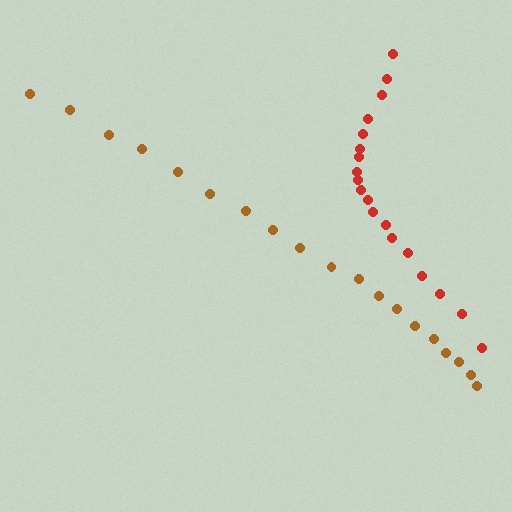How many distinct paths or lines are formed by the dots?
There are 2 distinct paths.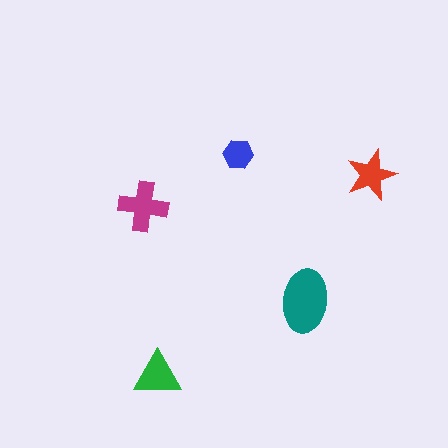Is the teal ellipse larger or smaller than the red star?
Larger.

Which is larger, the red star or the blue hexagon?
The red star.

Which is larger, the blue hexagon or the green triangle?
The green triangle.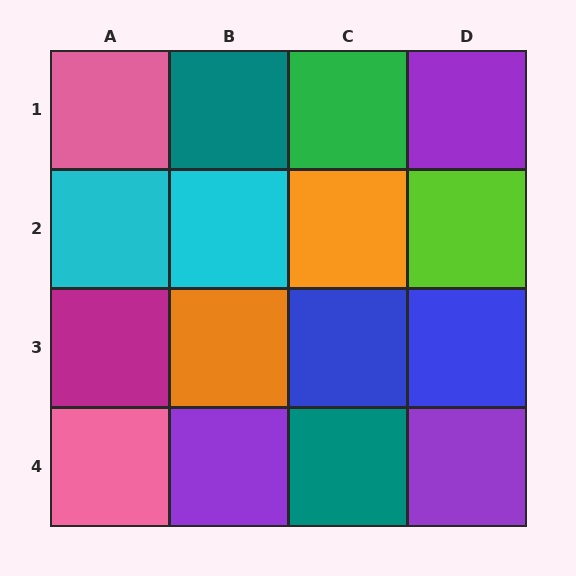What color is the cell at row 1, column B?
Teal.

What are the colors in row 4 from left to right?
Pink, purple, teal, purple.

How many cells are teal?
2 cells are teal.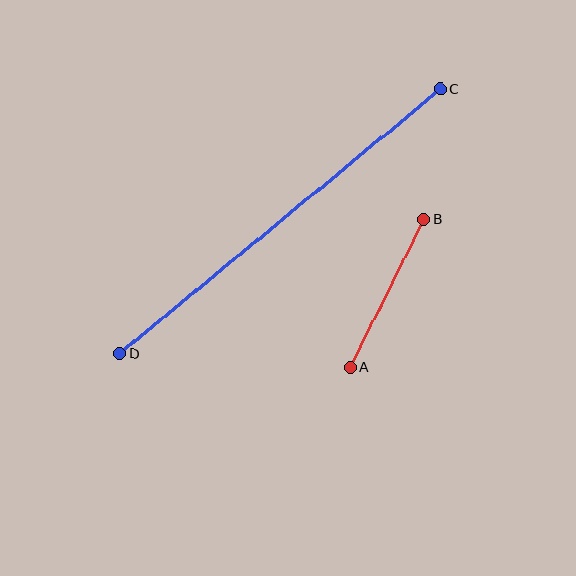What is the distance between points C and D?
The distance is approximately 416 pixels.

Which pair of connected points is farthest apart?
Points C and D are farthest apart.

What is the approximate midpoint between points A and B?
The midpoint is at approximately (387, 293) pixels.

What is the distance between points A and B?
The distance is approximately 165 pixels.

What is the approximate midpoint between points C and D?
The midpoint is at approximately (280, 221) pixels.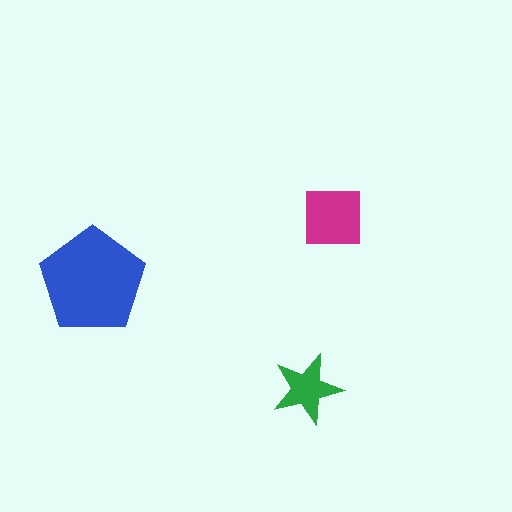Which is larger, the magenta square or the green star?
The magenta square.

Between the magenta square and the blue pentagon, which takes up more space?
The blue pentagon.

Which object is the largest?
The blue pentagon.